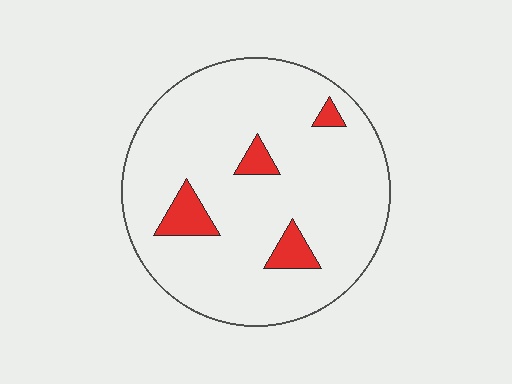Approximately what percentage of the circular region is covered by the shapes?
Approximately 10%.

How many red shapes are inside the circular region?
4.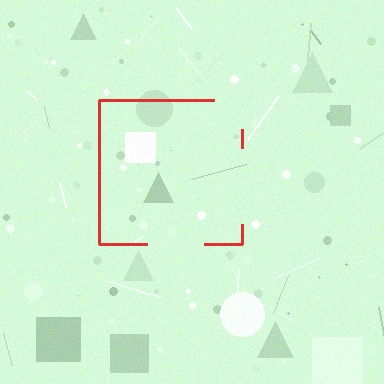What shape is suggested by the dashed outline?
The dashed outline suggests a square.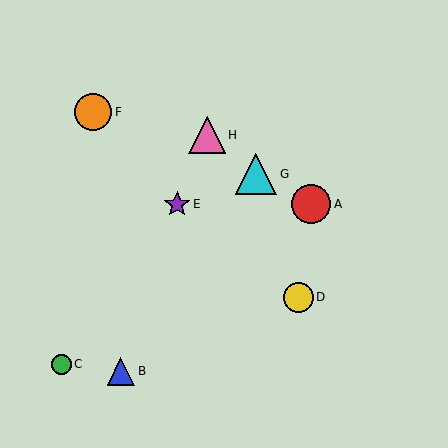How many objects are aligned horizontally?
2 objects (A, E) are aligned horizontally.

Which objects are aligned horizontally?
Objects A, E are aligned horizontally.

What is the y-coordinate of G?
Object G is at y≈174.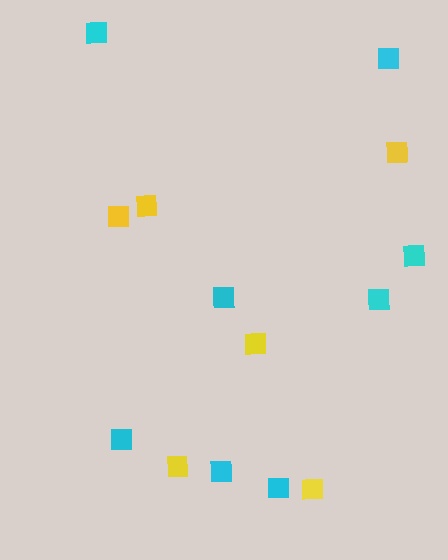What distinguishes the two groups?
There are 2 groups: one group of cyan squares (8) and one group of yellow squares (6).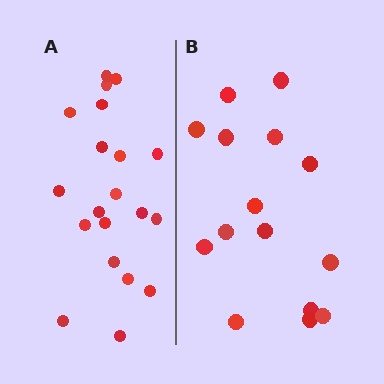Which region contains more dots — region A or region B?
Region A (the left region) has more dots.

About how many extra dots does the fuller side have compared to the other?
Region A has about 5 more dots than region B.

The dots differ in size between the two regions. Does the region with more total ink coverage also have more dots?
No. Region B has more total ink coverage because its dots are larger, but region A actually contains more individual dots. Total area can be misleading — the number of items is what matters here.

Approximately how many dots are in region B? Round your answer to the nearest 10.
About 20 dots. (The exact count is 15, which rounds to 20.)